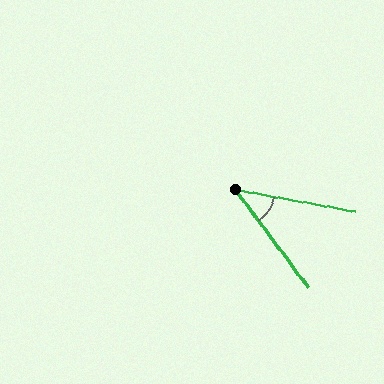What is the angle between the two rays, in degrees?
Approximately 43 degrees.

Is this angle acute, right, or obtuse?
It is acute.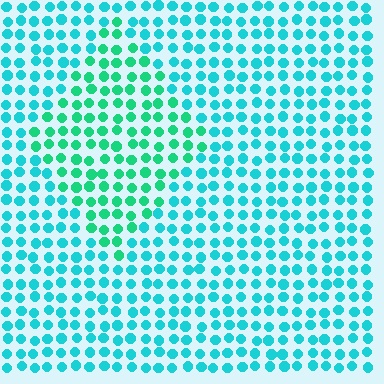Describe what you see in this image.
The image is filled with small cyan elements in a uniform arrangement. A diamond-shaped region is visible where the elements are tinted to a slightly different hue, forming a subtle color boundary.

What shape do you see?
I see a diamond.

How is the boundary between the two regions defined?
The boundary is defined purely by a slight shift in hue (about 30 degrees). Spacing, size, and orientation are identical on both sides.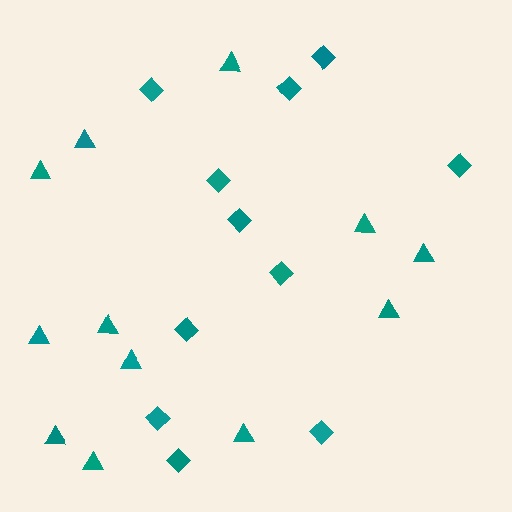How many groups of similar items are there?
There are 2 groups: one group of diamonds (11) and one group of triangles (12).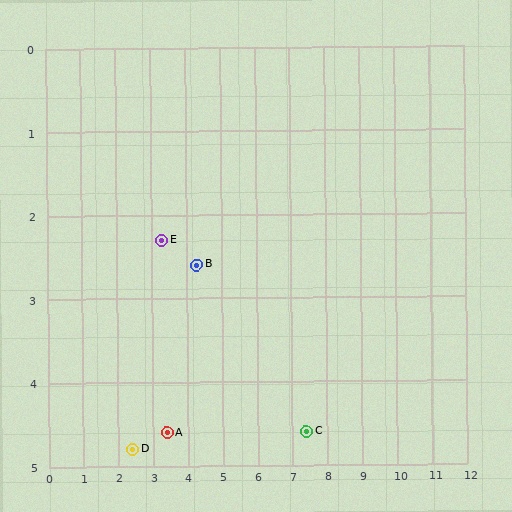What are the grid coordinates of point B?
Point B is at approximately (4.3, 2.6).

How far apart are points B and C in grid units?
Points B and C are about 3.7 grid units apart.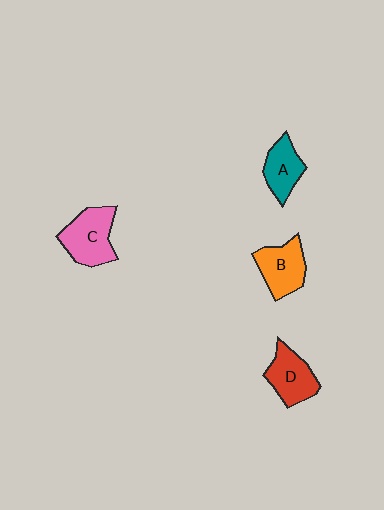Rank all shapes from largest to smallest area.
From largest to smallest: C (pink), B (orange), D (red), A (teal).